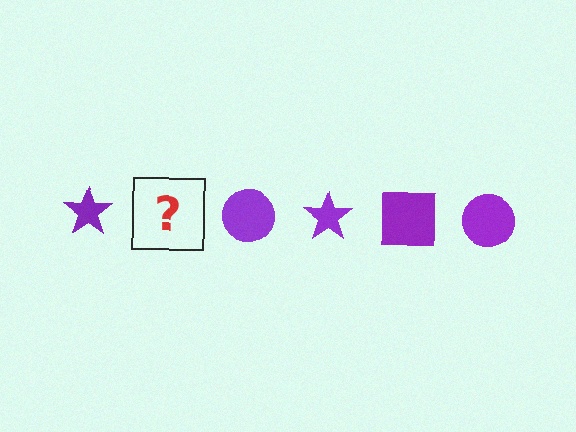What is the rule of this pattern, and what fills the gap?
The rule is that the pattern cycles through star, square, circle shapes in purple. The gap should be filled with a purple square.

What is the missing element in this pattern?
The missing element is a purple square.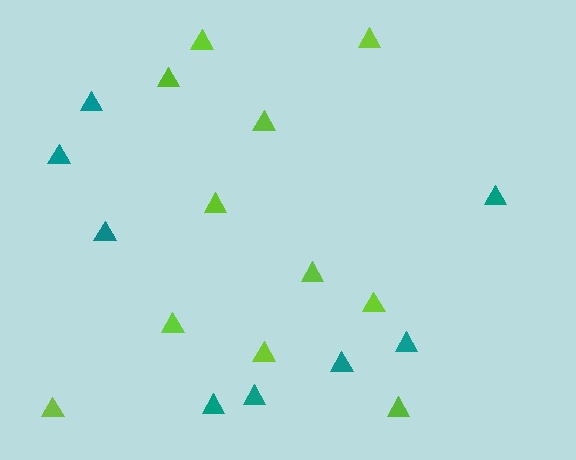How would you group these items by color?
There are 2 groups: one group of teal triangles (8) and one group of lime triangles (11).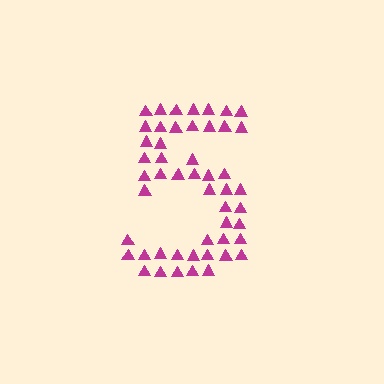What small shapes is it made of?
It is made of small triangles.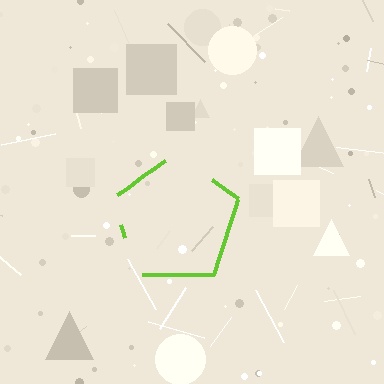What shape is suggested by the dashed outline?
The dashed outline suggests a pentagon.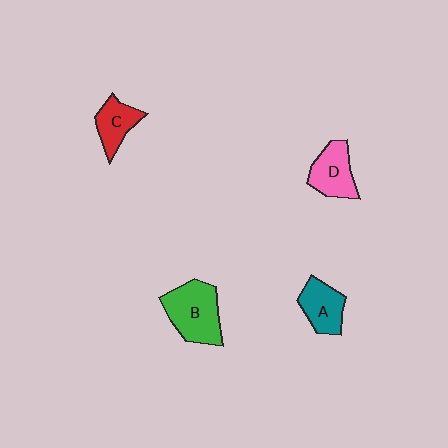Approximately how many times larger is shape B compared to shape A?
Approximately 1.5 times.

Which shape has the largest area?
Shape B (green).